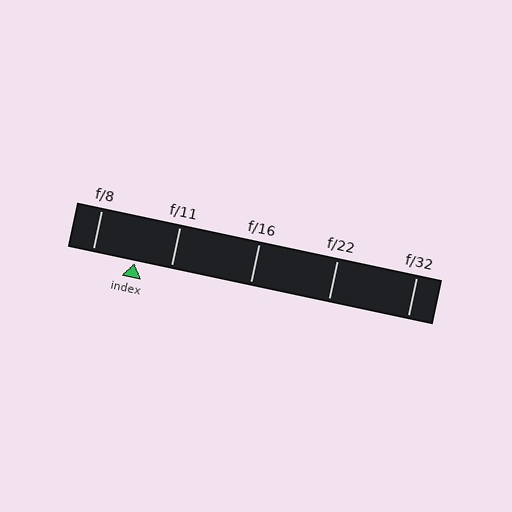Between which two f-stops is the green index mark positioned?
The index mark is between f/8 and f/11.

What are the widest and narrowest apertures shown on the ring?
The widest aperture shown is f/8 and the narrowest is f/32.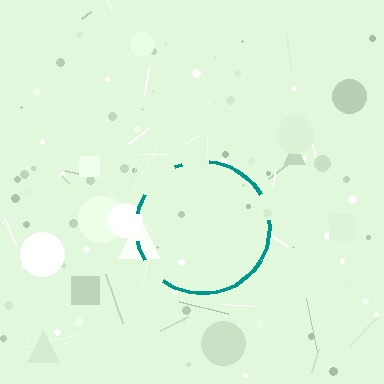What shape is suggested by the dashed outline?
The dashed outline suggests a circle.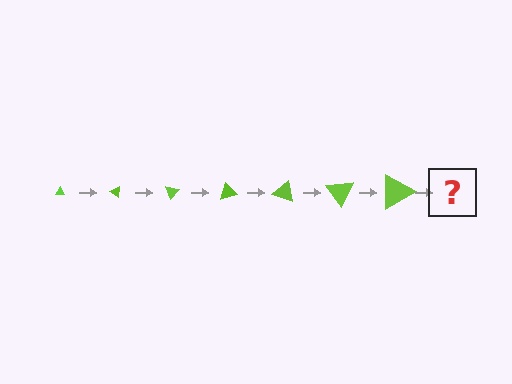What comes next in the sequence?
The next element should be a triangle, larger than the previous one and rotated 245 degrees from the start.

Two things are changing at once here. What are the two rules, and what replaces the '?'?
The two rules are that the triangle grows larger each step and it rotates 35 degrees each step. The '?' should be a triangle, larger than the previous one and rotated 245 degrees from the start.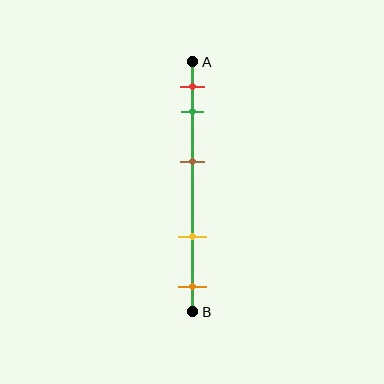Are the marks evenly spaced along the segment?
No, the marks are not evenly spaced.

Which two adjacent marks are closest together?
The red and green marks are the closest adjacent pair.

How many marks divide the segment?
There are 5 marks dividing the segment.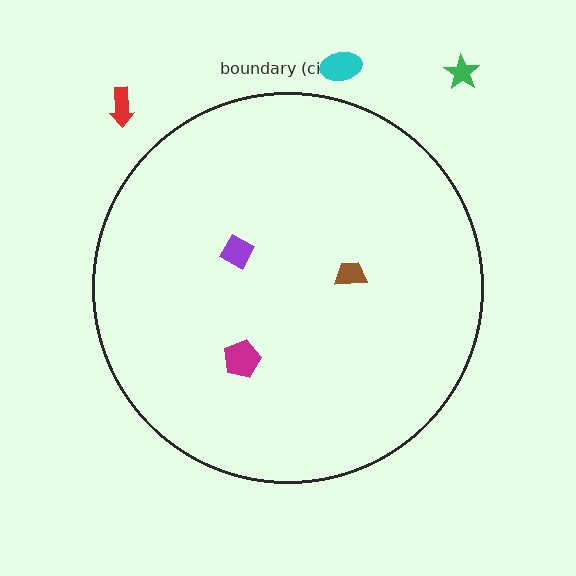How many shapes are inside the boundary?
3 inside, 3 outside.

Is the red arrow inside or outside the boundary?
Outside.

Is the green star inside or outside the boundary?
Outside.